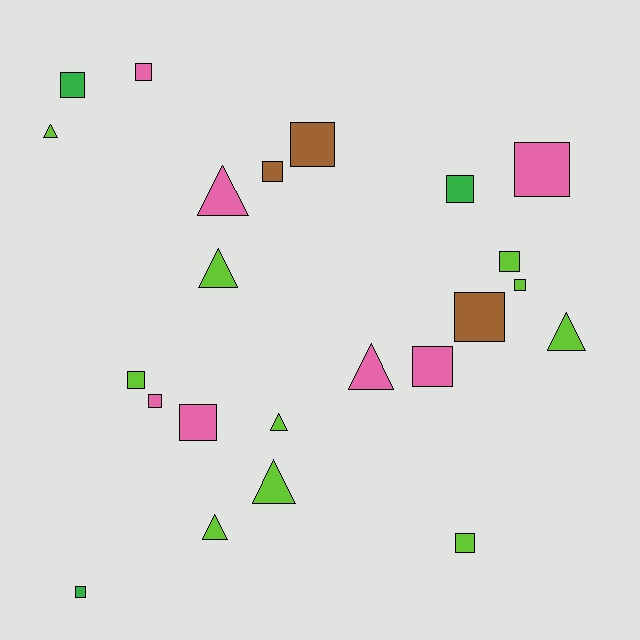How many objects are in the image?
There are 23 objects.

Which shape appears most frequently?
Square, with 15 objects.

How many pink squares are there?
There are 5 pink squares.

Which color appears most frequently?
Lime, with 10 objects.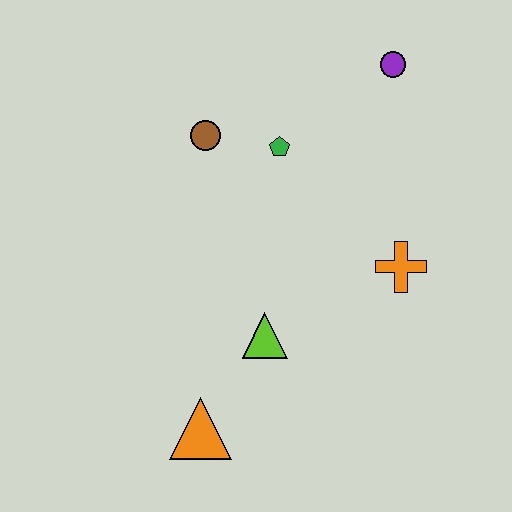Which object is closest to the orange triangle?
The lime triangle is closest to the orange triangle.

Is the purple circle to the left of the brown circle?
No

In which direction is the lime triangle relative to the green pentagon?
The lime triangle is below the green pentagon.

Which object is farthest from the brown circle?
The orange triangle is farthest from the brown circle.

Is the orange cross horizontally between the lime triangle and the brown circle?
No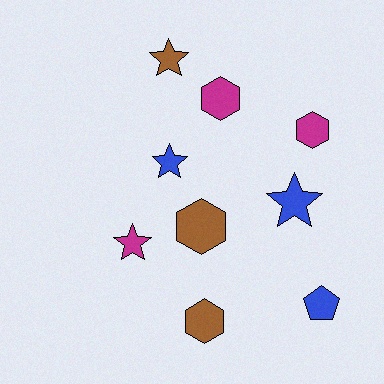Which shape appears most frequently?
Hexagon, with 4 objects.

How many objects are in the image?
There are 9 objects.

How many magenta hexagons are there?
There are 2 magenta hexagons.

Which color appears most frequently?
Brown, with 3 objects.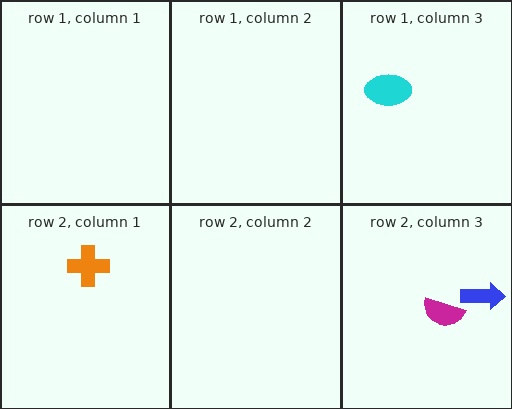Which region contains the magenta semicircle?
The row 2, column 3 region.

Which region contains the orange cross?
The row 2, column 1 region.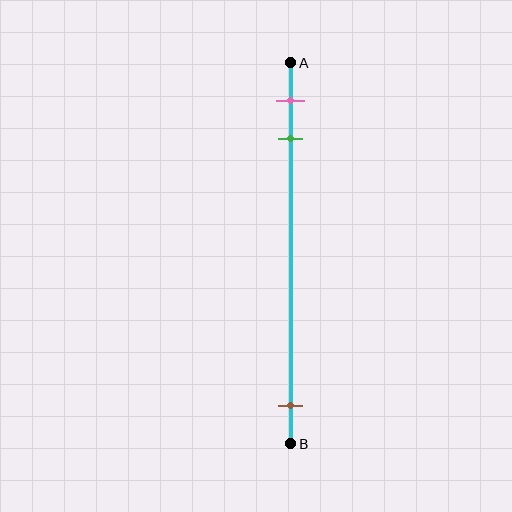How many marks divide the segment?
There are 3 marks dividing the segment.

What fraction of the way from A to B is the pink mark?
The pink mark is approximately 10% (0.1) of the way from A to B.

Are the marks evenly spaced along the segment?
No, the marks are not evenly spaced.